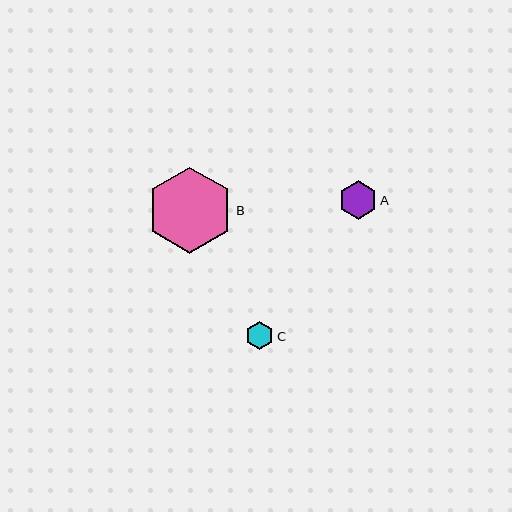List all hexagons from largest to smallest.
From largest to smallest: B, A, C.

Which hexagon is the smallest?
Hexagon C is the smallest with a size of approximately 28 pixels.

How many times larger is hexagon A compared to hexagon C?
Hexagon A is approximately 1.4 times the size of hexagon C.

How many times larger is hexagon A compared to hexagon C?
Hexagon A is approximately 1.4 times the size of hexagon C.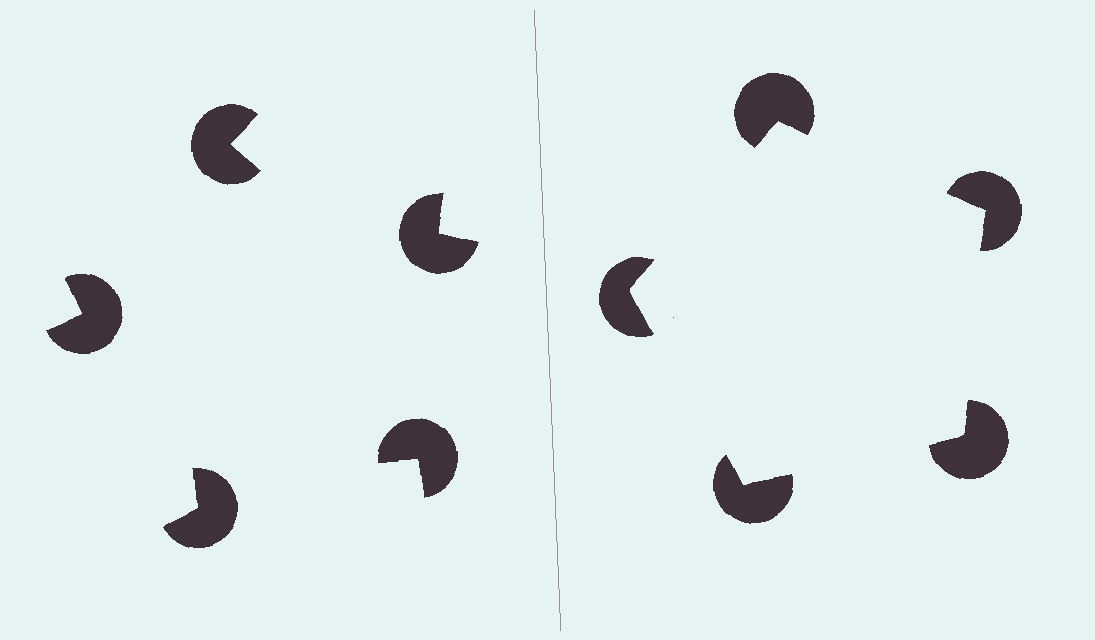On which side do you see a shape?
An illusory pentagon appears on the right side. On the left side the wedge cuts are rotated, so no coherent shape forms.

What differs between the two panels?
The pac-man discs are positioned identically on both sides; only the wedge orientations differ. On the right they align to a pentagon; on the left they are misaligned.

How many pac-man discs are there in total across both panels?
10 — 5 on each side.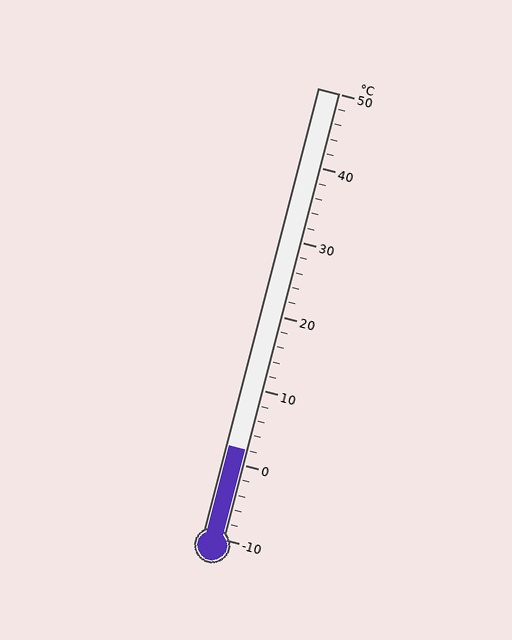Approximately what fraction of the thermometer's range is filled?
The thermometer is filled to approximately 20% of its range.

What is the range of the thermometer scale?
The thermometer scale ranges from -10°C to 50°C.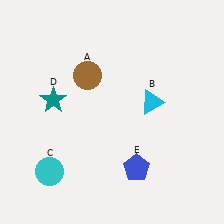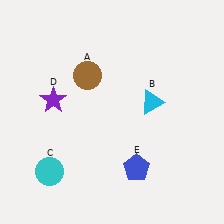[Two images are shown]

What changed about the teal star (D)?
In Image 1, D is teal. In Image 2, it changed to purple.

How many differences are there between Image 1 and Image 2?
There is 1 difference between the two images.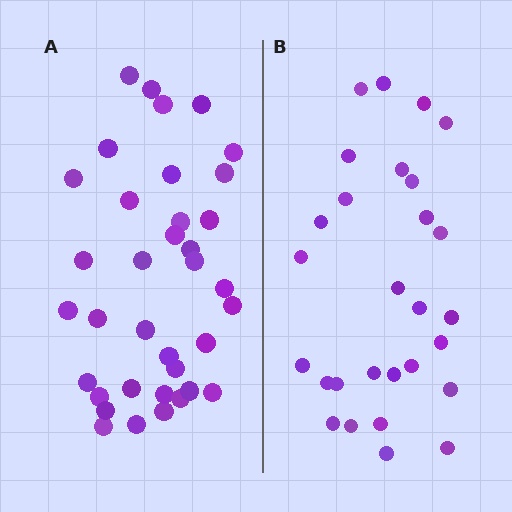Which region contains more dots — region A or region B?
Region A (the left region) has more dots.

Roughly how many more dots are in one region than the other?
Region A has roughly 8 or so more dots than region B.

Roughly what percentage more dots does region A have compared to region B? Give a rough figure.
About 30% more.